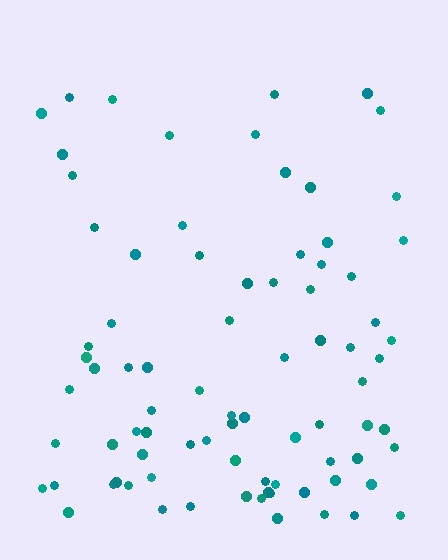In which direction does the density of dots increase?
From top to bottom, with the bottom side densest.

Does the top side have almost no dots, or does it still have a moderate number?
Still a moderate number, just noticeably fewer than the bottom.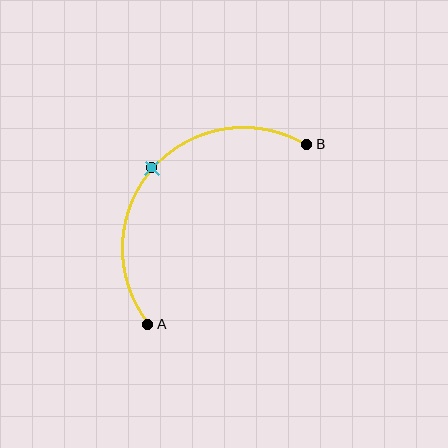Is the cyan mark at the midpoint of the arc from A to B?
Yes. The cyan mark lies on the arc at equal arc-length from both A and B — it is the arc midpoint.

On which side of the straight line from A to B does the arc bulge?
The arc bulges above and to the left of the straight line connecting A and B.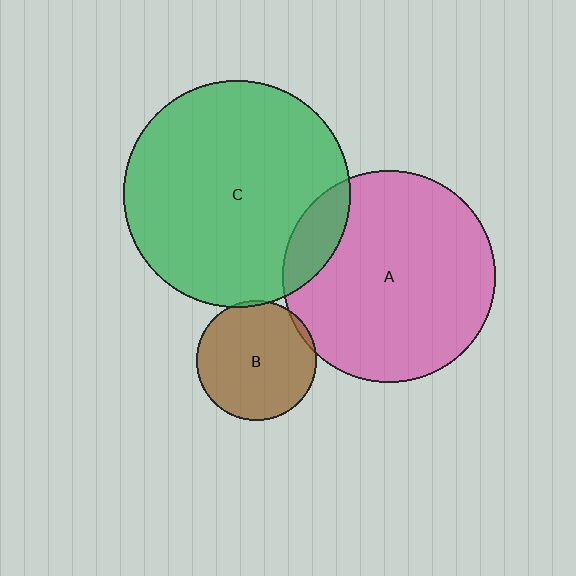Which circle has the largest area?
Circle C (green).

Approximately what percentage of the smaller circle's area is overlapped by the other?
Approximately 10%.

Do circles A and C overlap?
Yes.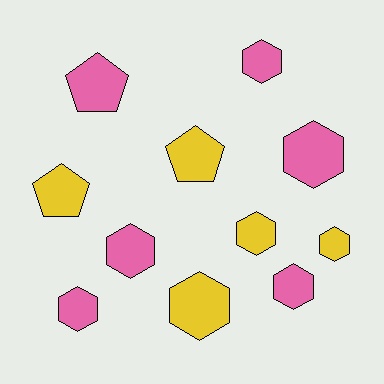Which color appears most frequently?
Pink, with 6 objects.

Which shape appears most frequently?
Hexagon, with 8 objects.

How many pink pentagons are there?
There is 1 pink pentagon.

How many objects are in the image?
There are 11 objects.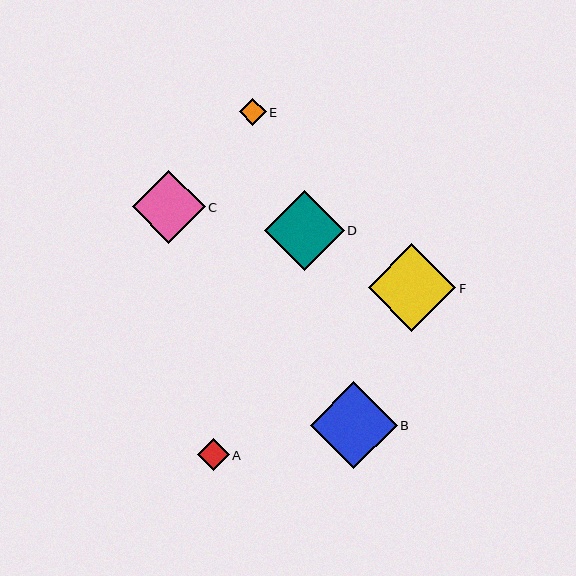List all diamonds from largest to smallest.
From largest to smallest: F, B, D, C, A, E.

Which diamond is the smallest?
Diamond E is the smallest with a size of approximately 27 pixels.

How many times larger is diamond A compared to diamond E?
Diamond A is approximately 1.2 times the size of diamond E.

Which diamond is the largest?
Diamond F is the largest with a size of approximately 88 pixels.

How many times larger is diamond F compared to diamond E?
Diamond F is approximately 3.2 times the size of diamond E.